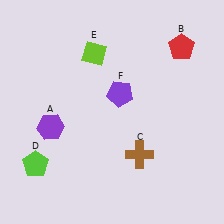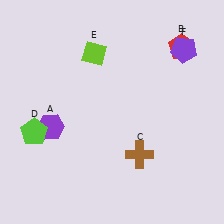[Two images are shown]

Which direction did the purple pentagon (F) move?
The purple pentagon (F) moved right.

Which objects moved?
The objects that moved are: the lime pentagon (D), the purple pentagon (F).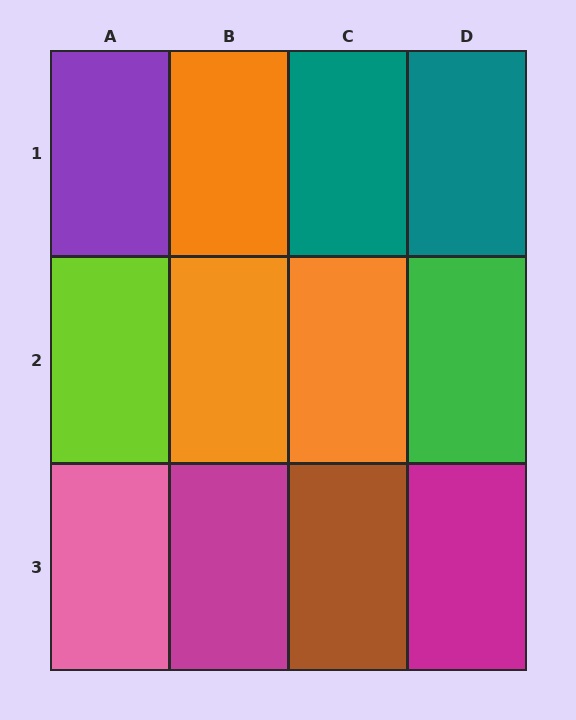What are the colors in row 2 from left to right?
Lime, orange, orange, green.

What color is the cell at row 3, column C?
Brown.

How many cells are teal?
2 cells are teal.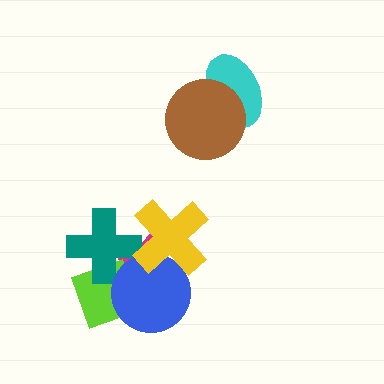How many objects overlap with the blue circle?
4 objects overlap with the blue circle.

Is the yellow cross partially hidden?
No, no other shape covers it.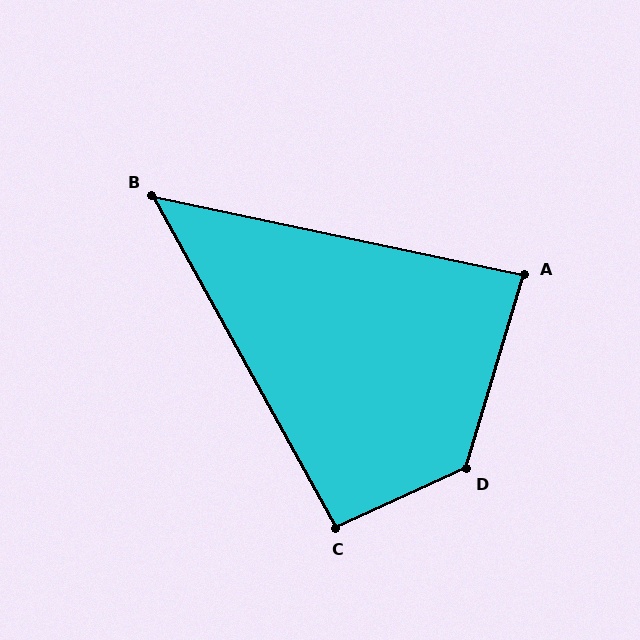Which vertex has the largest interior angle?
D, at approximately 131 degrees.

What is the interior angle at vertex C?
Approximately 94 degrees (approximately right).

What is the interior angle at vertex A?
Approximately 86 degrees (approximately right).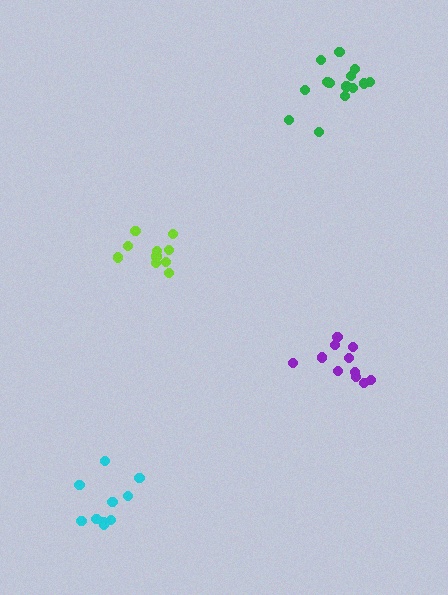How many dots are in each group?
Group 1: 10 dots, Group 2: 10 dots, Group 3: 14 dots, Group 4: 11 dots (45 total).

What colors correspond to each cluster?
The clusters are colored: cyan, lime, green, purple.